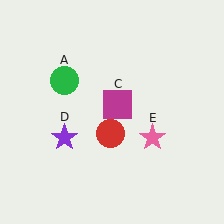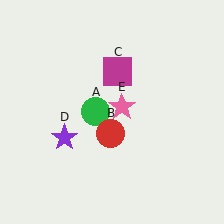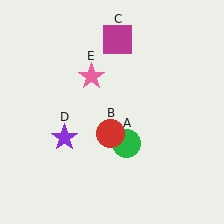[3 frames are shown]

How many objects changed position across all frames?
3 objects changed position: green circle (object A), magenta square (object C), pink star (object E).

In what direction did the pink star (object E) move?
The pink star (object E) moved up and to the left.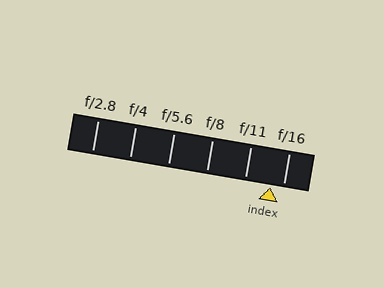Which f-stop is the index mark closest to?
The index mark is closest to f/16.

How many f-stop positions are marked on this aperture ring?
There are 6 f-stop positions marked.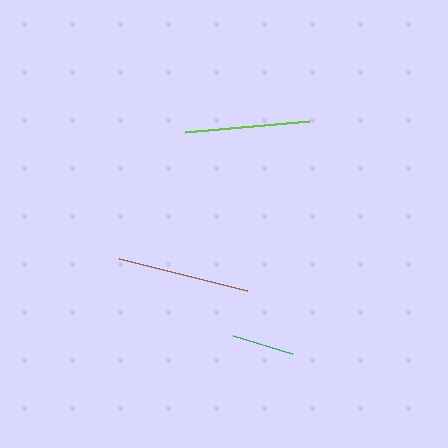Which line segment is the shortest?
The green line is the shortest at approximately 62 pixels.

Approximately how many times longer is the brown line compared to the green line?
The brown line is approximately 2.1 times the length of the green line.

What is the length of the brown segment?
The brown segment is approximately 132 pixels long.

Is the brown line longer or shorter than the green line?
The brown line is longer than the green line.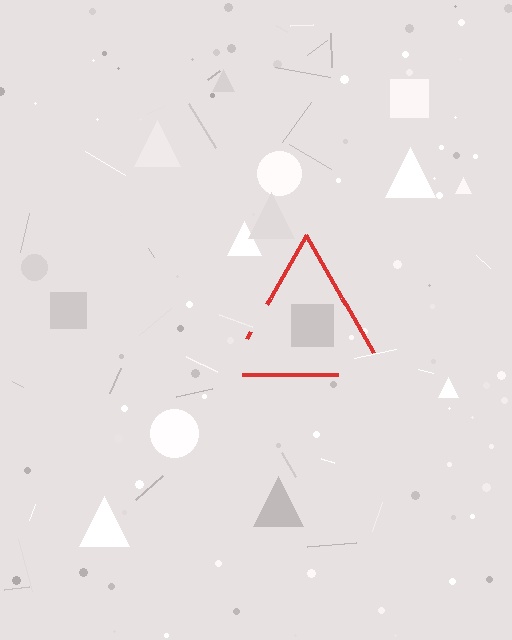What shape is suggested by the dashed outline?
The dashed outline suggests a triangle.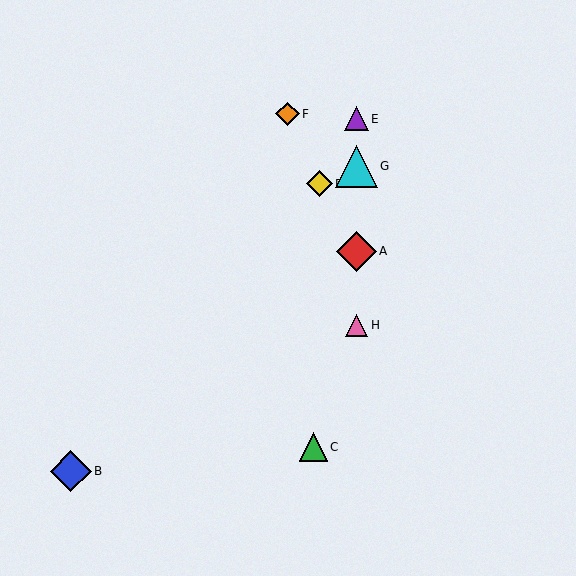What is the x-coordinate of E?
Object E is at x≈356.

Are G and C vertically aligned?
No, G is at x≈356 and C is at x≈313.